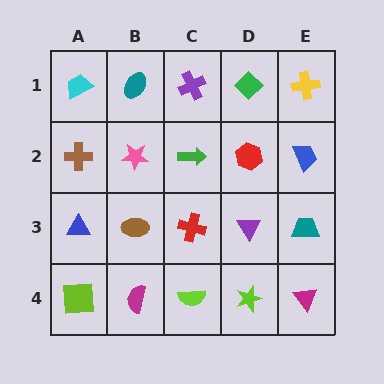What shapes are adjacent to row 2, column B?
A teal ellipse (row 1, column B), a brown ellipse (row 3, column B), a brown cross (row 2, column A), a green arrow (row 2, column C).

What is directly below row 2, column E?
A teal trapezoid.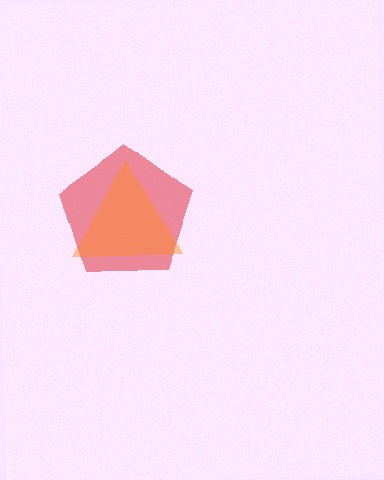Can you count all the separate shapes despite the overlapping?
Yes, there are 2 separate shapes.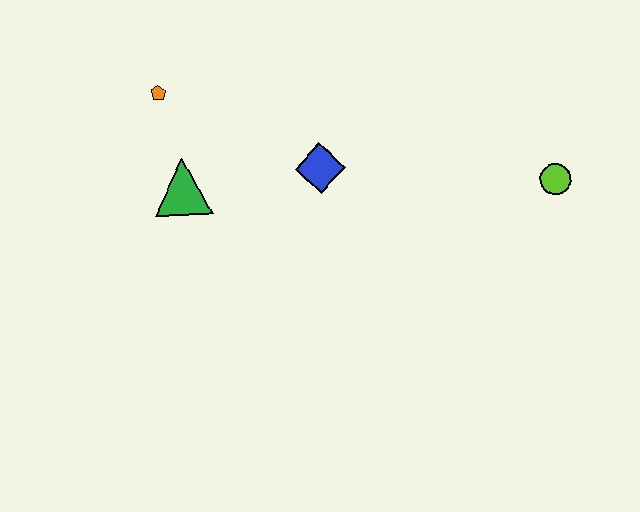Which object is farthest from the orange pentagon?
The lime circle is farthest from the orange pentagon.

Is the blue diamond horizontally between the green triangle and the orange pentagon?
No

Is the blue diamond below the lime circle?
No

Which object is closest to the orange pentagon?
The green triangle is closest to the orange pentagon.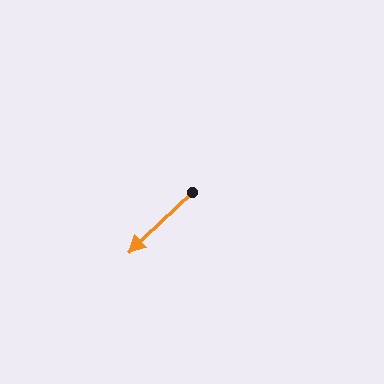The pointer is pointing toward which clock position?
Roughly 8 o'clock.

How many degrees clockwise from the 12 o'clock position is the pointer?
Approximately 226 degrees.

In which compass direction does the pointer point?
Southwest.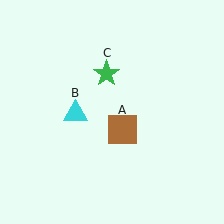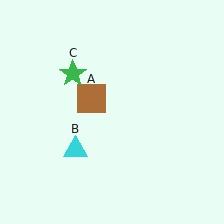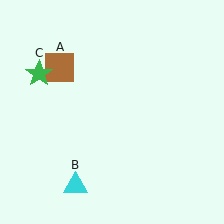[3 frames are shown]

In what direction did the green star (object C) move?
The green star (object C) moved left.